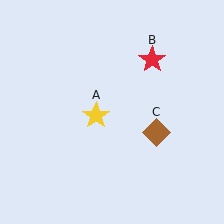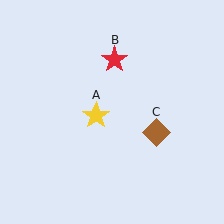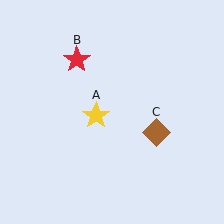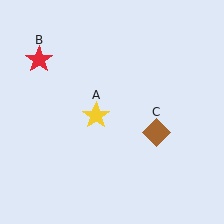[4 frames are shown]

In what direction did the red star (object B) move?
The red star (object B) moved left.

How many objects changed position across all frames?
1 object changed position: red star (object B).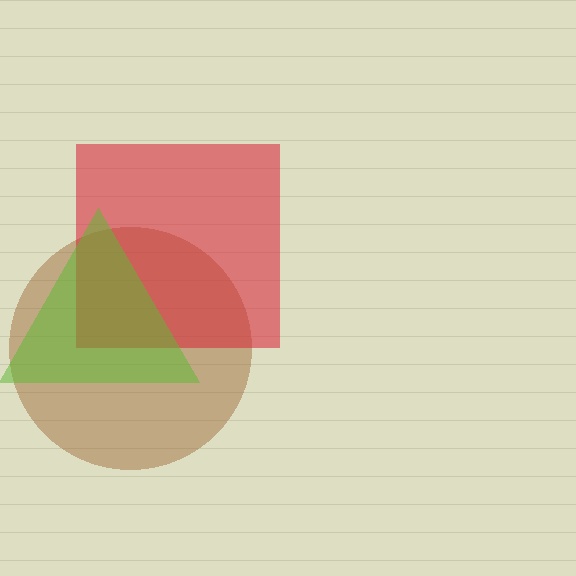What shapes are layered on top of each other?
The layered shapes are: a brown circle, a red square, a lime triangle.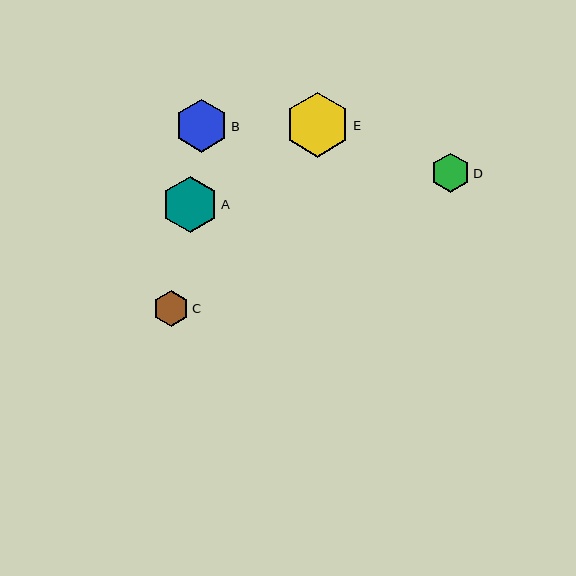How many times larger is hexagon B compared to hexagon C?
Hexagon B is approximately 1.5 times the size of hexagon C.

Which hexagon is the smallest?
Hexagon C is the smallest with a size of approximately 36 pixels.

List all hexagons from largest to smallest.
From largest to smallest: E, A, B, D, C.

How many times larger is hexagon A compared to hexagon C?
Hexagon A is approximately 1.6 times the size of hexagon C.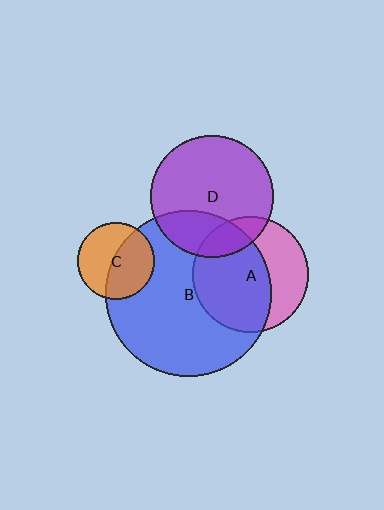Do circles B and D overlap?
Yes.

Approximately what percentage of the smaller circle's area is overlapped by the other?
Approximately 25%.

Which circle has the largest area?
Circle B (blue).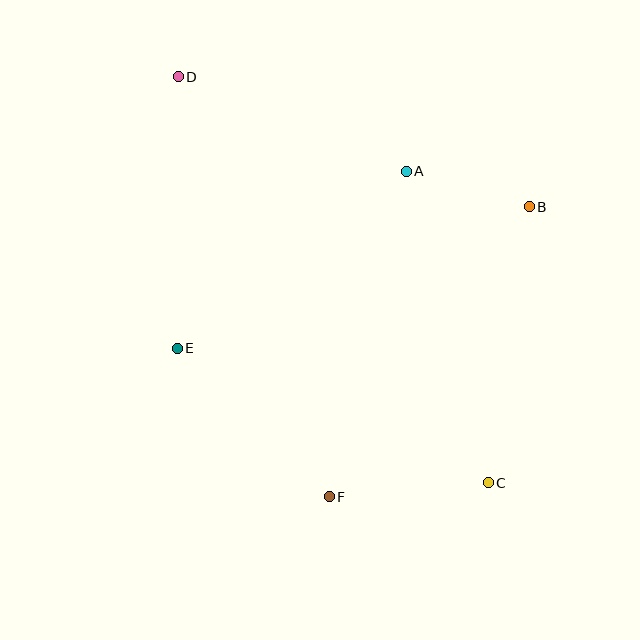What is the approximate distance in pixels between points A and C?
The distance between A and C is approximately 322 pixels.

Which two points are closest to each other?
Points A and B are closest to each other.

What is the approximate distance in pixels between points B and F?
The distance between B and F is approximately 352 pixels.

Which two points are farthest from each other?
Points C and D are farthest from each other.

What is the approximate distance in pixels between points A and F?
The distance between A and F is approximately 334 pixels.